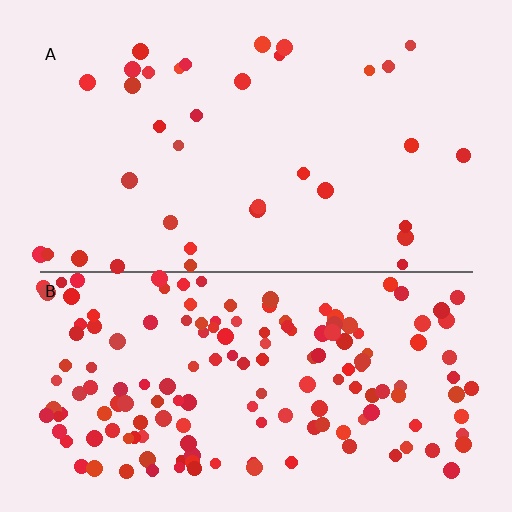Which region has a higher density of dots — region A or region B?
B (the bottom).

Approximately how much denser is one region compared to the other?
Approximately 4.5× — region B over region A.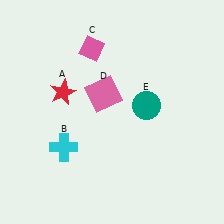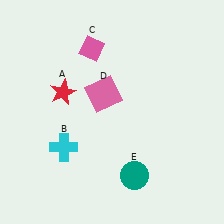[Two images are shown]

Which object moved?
The teal circle (E) moved down.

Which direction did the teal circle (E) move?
The teal circle (E) moved down.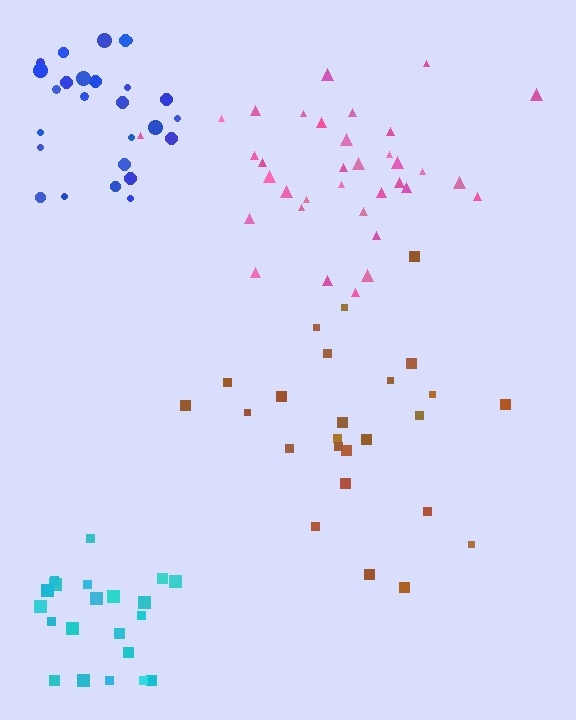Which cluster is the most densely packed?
Blue.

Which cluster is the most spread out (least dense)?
Cyan.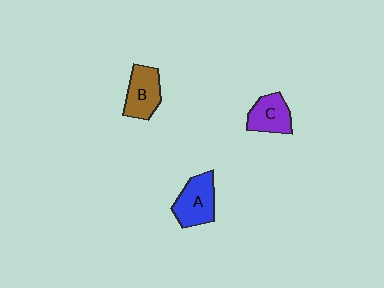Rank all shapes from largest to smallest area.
From largest to smallest: A (blue), B (brown), C (purple).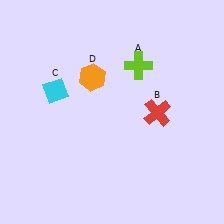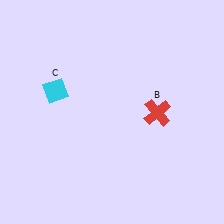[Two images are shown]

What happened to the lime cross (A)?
The lime cross (A) was removed in Image 2. It was in the top-right area of Image 1.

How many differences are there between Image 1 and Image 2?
There are 2 differences between the two images.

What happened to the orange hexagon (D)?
The orange hexagon (D) was removed in Image 2. It was in the top-left area of Image 1.